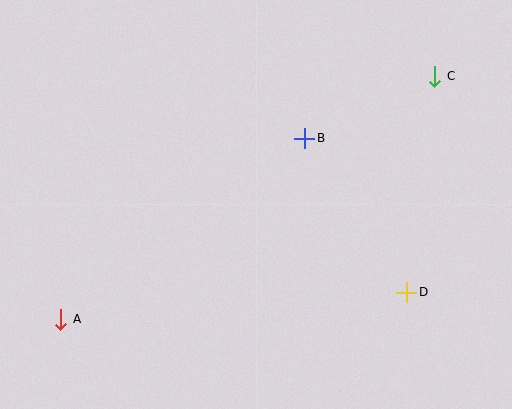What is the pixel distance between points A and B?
The distance between A and B is 304 pixels.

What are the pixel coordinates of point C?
Point C is at (435, 76).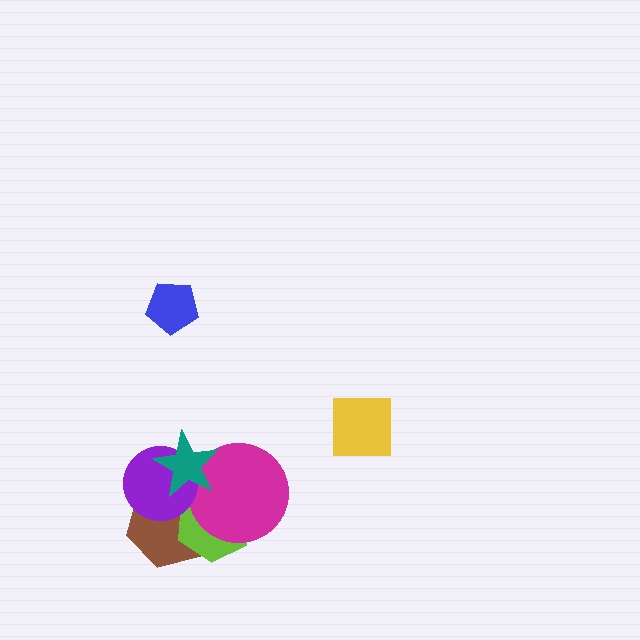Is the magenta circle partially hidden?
Yes, it is partially covered by another shape.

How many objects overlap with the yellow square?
0 objects overlap with the yellow square.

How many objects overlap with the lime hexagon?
4 objects overlap with the lime hexagon.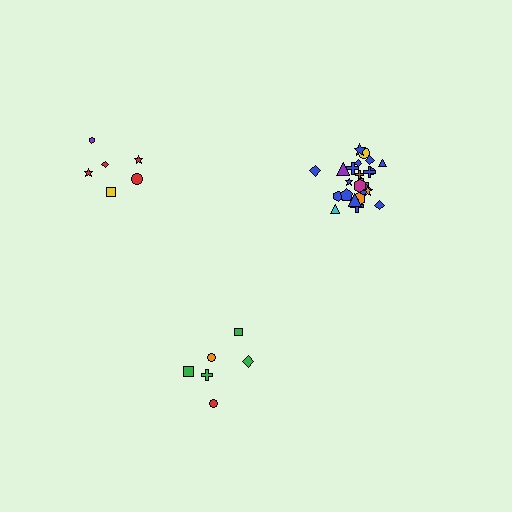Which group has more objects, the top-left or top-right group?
The top-right group.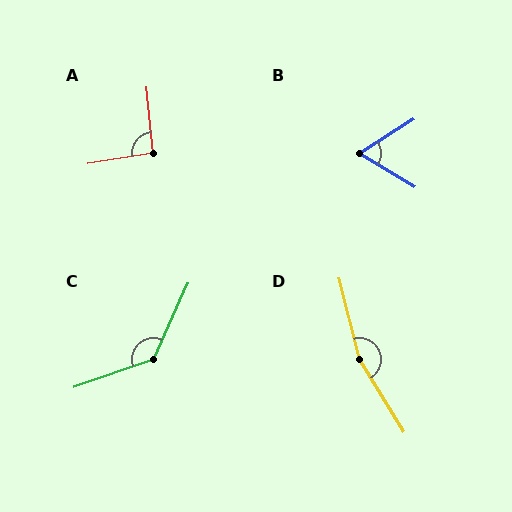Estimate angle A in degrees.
Approximately 94 degrees.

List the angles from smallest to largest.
B (63°), A (94°), C (133°), D (163°).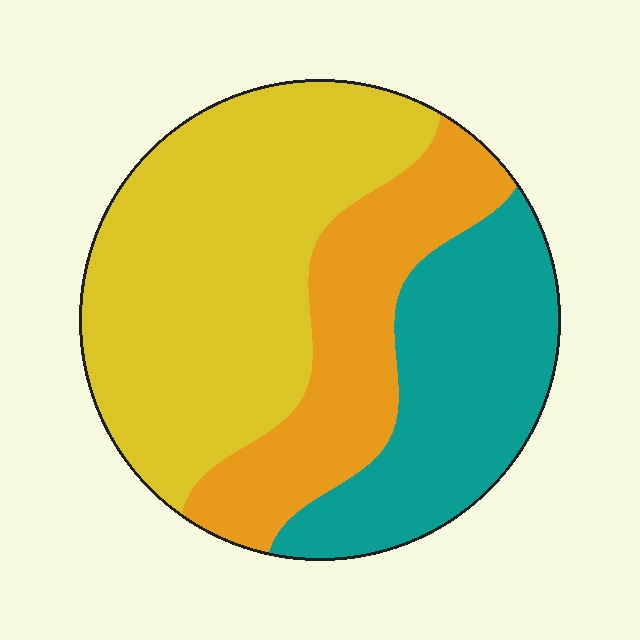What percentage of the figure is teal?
Teal takes up between a sixth and a third of the figure.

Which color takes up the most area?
Yellow, at roughly 50%.